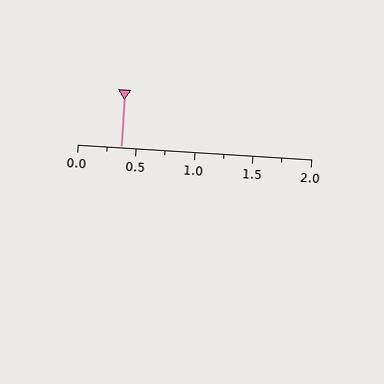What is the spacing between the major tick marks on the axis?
The major ticks are spaced 0.5 apart.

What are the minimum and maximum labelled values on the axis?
The axis runs from 0.0 to 2.0.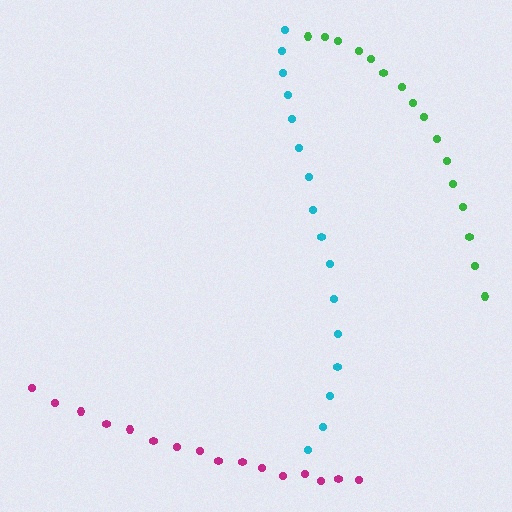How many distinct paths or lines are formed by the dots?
There are 3 distinct paths.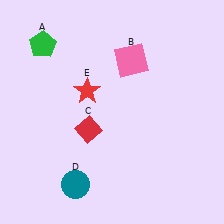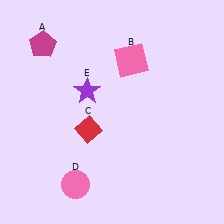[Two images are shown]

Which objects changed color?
A changed from green to magenta. D changed from teal to pink. E changed from red to purple.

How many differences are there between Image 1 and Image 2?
There are 3 differences between the two images.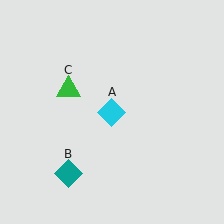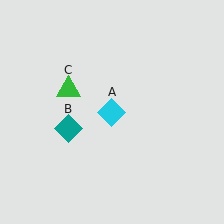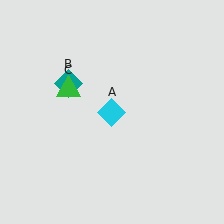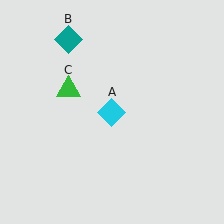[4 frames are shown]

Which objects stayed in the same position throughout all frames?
Cyan diamond (object A) and green triangle (object C) remained stationary.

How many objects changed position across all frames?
1 object changed position: teal diamond (object B).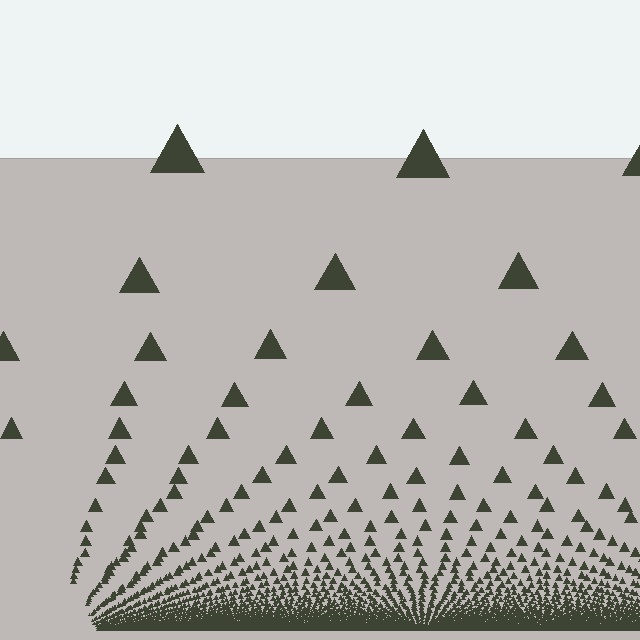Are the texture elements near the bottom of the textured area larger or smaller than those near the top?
Smaller. The gradient is inverted — elements near the bottom are smaller and denser.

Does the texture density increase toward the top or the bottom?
Density increases toward the bottom.